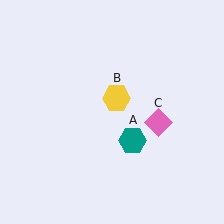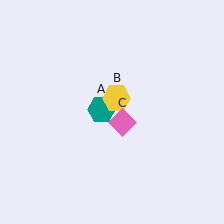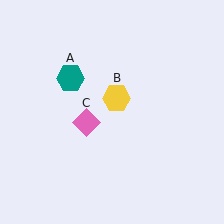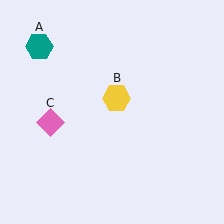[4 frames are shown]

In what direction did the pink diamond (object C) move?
The pink diamond (object C) moved left.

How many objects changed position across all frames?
2 objects changed position: teal hexagon (object A), pink diamond (object C).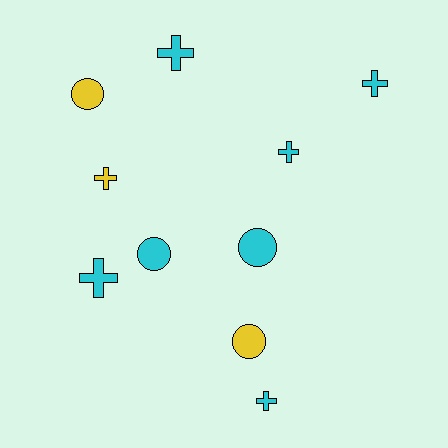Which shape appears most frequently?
Cross, with 6 objects.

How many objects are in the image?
There are 10 objects.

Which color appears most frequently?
Cyan, with 7 objects.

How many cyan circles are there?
There are 2 cyan circles.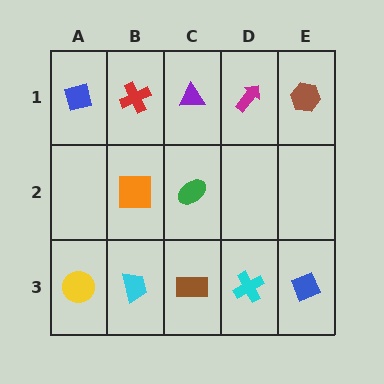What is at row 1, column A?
A blue square.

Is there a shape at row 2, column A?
No, that cell is empty.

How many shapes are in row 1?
5 shapes.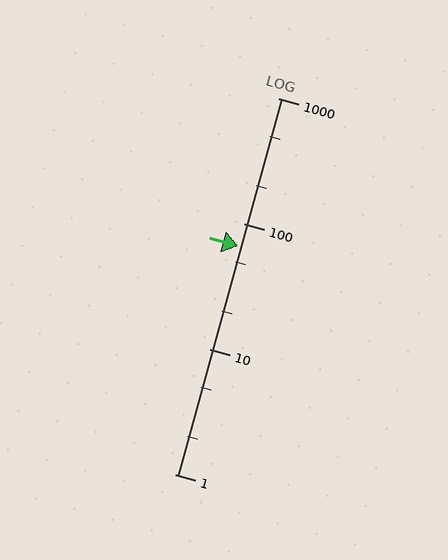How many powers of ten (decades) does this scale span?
The scale spans 3 decades, from 1 to 1000.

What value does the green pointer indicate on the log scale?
The pointer indicates approximately 66.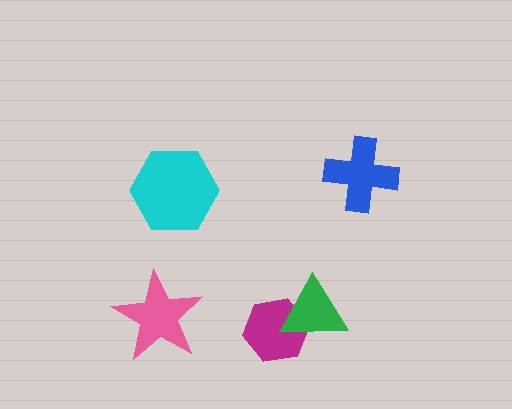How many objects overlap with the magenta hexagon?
1 object overlaps with the magenta hexagon.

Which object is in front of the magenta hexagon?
The green triangle is in front of the magenta hexagon.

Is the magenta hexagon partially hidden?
Yes, it is partially covered by another shape.